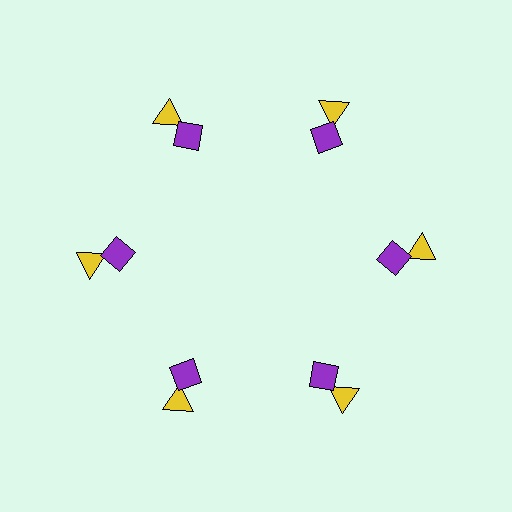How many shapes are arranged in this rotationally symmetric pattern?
There are 12 shapes, arranged in 6 groups of 2.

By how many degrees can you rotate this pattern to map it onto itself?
The pattern maps onto itself every 60 degrees of rotation.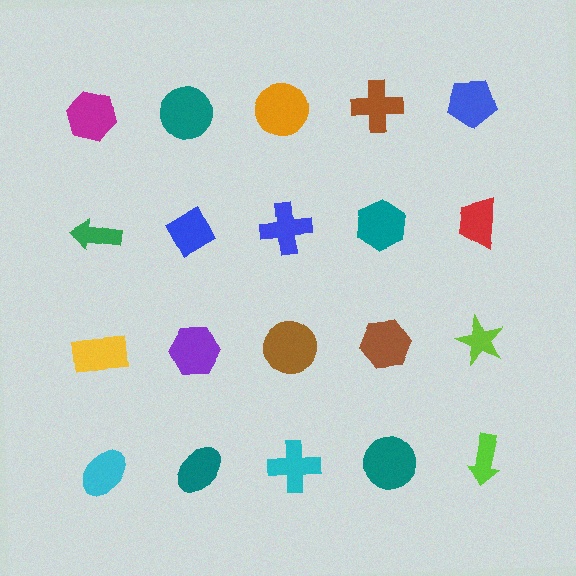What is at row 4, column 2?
A teal ellipse.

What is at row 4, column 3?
A cyan cross.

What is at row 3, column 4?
A brown hexagon.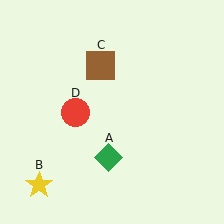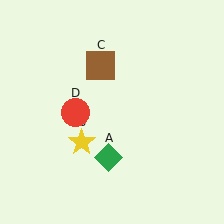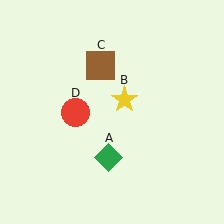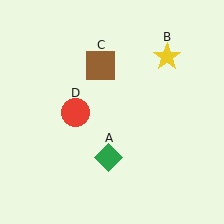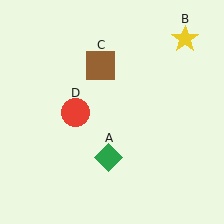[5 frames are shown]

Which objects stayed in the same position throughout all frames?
Green diamond (object A) and brown square (object C) and red circle (object D) remained stationary.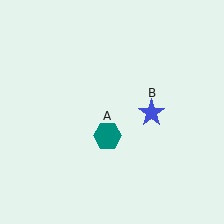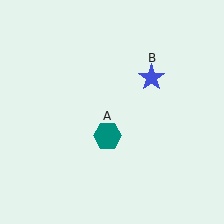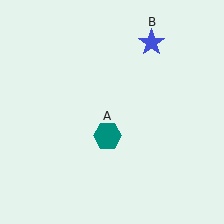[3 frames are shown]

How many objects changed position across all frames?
1 object changed position: blue star (object B).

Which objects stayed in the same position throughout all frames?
Teal hexagon (object A) remained stationary.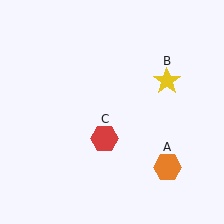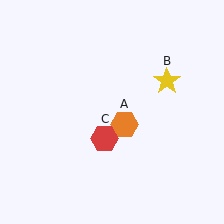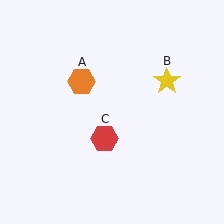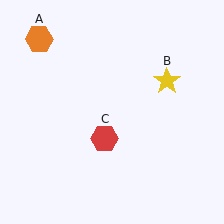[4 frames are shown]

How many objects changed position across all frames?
1 object changed position: orange hexagon (object A).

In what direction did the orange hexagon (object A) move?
The orange hexagon (object A) moved up and to the left.